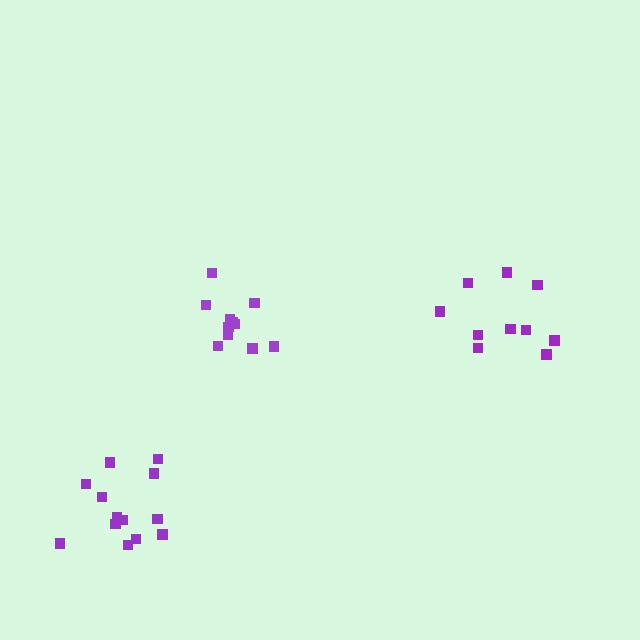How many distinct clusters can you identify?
There are 3 distinct clusters.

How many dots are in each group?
Group 1: 11 dots, Group 2: 10 dots, Group 3: 13 dots (34 total).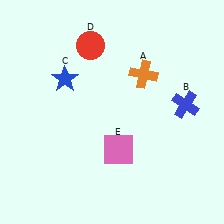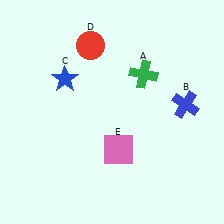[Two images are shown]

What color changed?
The cross (A) changed from orange in Image 1 to green in Image 2.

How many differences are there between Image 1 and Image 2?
There is 1 difference between the two images.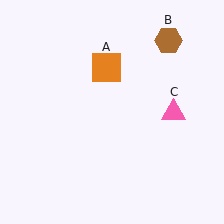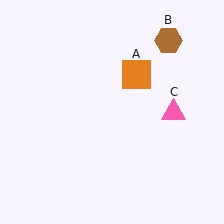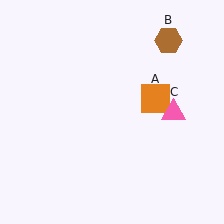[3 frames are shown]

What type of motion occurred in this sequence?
The orange square (object A) rotated clockwise around the center of the scene.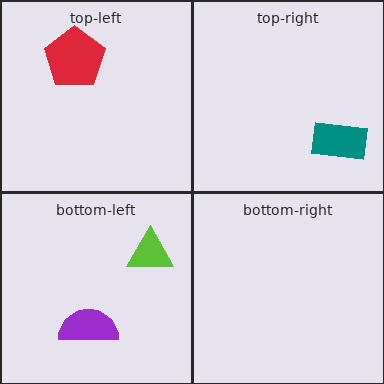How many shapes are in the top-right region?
1.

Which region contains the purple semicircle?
The bottom-left region.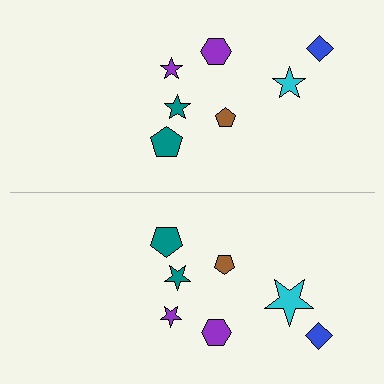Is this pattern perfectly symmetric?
No, the pattern is not perfectly symmetric. The cyan star on the bottom side has a different size than its mirror counterpart.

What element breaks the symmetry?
The cyan star on the bottom side has a different size than its mirror counterpart.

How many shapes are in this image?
There are 14 shapes in this image.